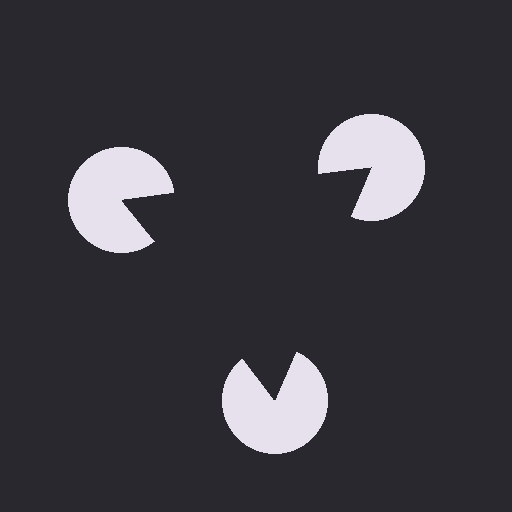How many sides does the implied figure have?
3 sides.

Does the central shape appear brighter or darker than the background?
It typically appears slightly darker than the background, even though no actual brightness change is drawn.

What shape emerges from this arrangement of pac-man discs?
An illusory triangle — its edges are inferred from the aligned wedge cuts in the pac-man discs, not physically drawn.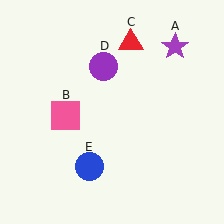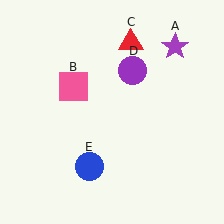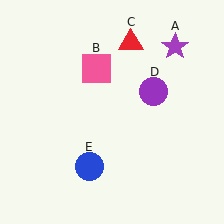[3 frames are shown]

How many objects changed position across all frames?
2 objects changed position: pink square (object B), purple circle (object D).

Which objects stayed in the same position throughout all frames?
Purple star (object A) and red triangle (object C) and blue circle (object E) remained stationary.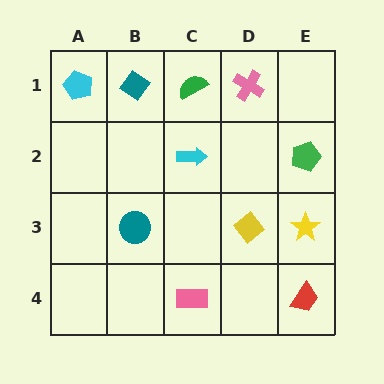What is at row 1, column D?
A pink cross.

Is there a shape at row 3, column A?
No, that cell is empty.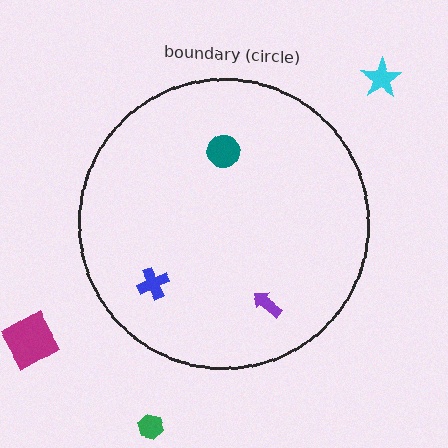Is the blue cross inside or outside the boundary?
Inside.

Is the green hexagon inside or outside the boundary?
Outside.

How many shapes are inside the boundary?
3 inside, 3 outside.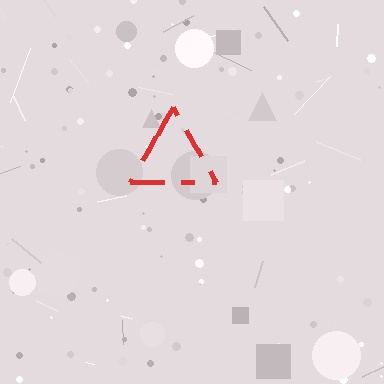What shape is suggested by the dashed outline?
The dashed outline suggests a triangle.